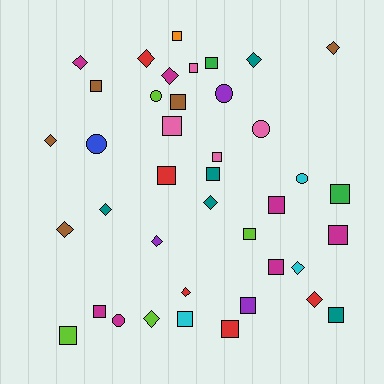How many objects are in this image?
There are 40 objects.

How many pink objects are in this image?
There are 4 pink objects.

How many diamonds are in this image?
There are 14 diamonds.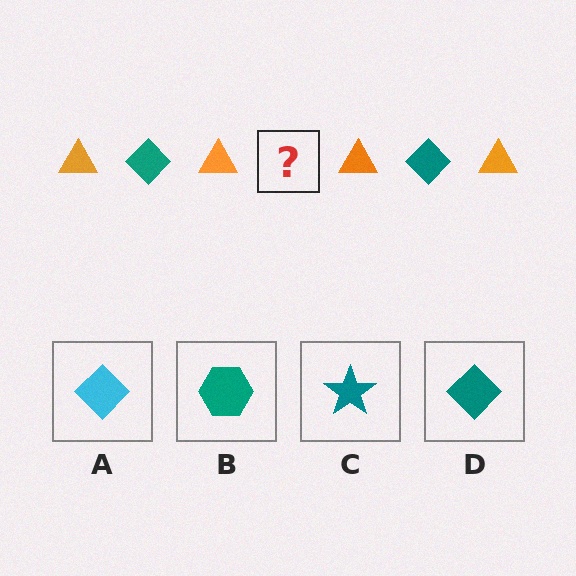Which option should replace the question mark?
Option D.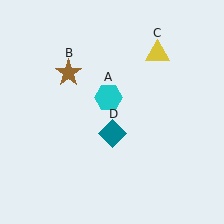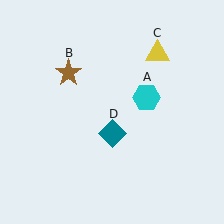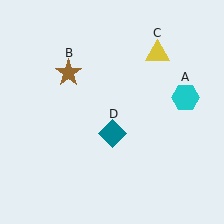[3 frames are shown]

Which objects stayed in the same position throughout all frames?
Brown star (object B) and yellow triangle (object C) and teal diamond (object D) remained stationary.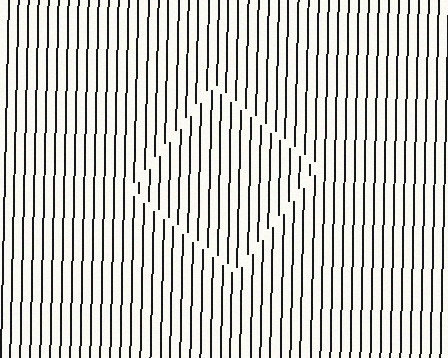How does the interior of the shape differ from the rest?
The interior of the shape contains the same grating, shifted by half a period — the contour is defined by the phase discontinuity where line-ends from the inner and outer gratings abut.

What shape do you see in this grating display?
An illusory square. The interior of the shape contains the same grating, shifted by half a period — the contour is defined by the phase discontinuity where line-ends from the inner and outer gratings abut.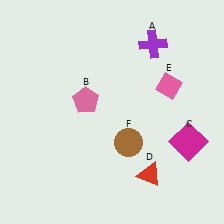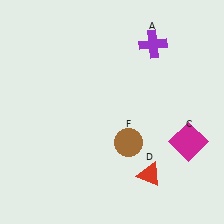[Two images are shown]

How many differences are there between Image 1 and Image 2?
There are 2 differences between the two images.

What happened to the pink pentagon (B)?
The pink pentagon (B) was removed in Image 2. It was in the top-left area of Image 1.